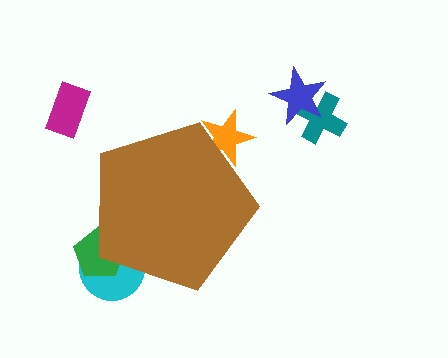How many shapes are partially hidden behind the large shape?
3 shapes are partially hidden.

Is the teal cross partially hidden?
No, the teal cross is fully visible.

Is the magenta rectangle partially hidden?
No, the magenta rectangle is fully visible.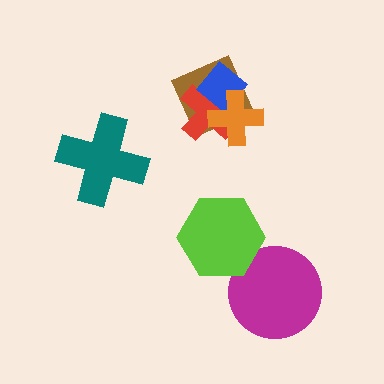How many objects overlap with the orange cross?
3 objects overlap with the orange cross.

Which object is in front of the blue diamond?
The orange cross is in front of the blue diamond.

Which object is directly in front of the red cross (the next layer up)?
The blue diamond is directly in front of the red cross.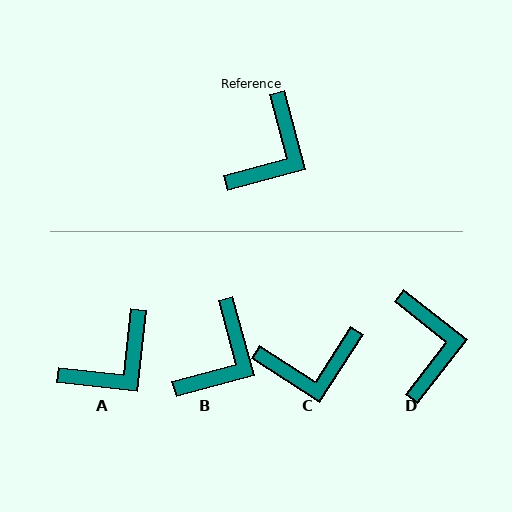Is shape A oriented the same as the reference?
No, it is off by about 21 degrees.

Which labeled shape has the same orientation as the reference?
B.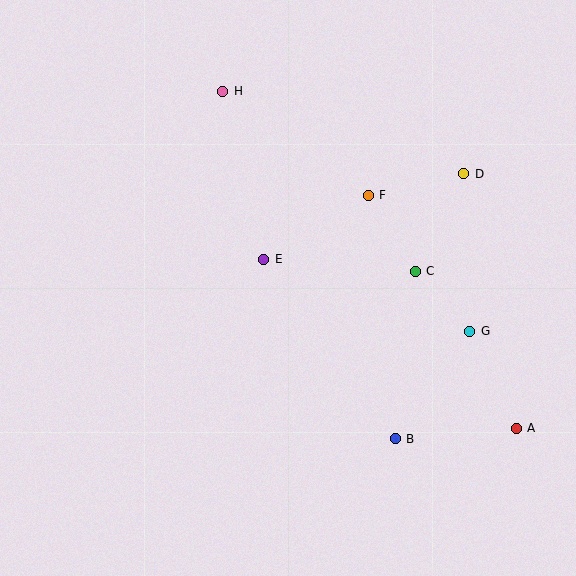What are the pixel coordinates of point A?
Point A is at (516, 428).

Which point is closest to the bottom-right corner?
Point A is closest to the bottom-right corner.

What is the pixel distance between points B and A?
The distance between B and A is 121 pixels.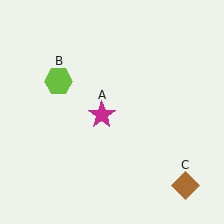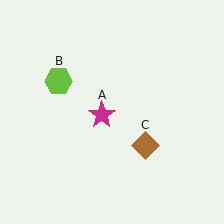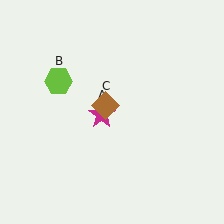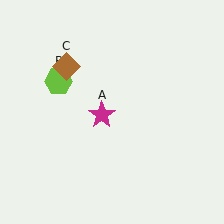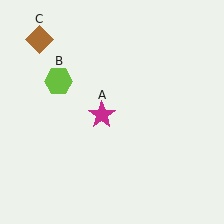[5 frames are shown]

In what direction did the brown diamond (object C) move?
The brown diamond (object C) moved up and to the left.